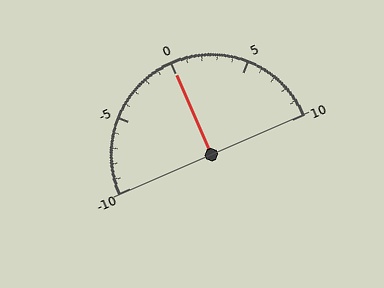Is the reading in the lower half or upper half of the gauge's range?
The reading is in the upper half of the range (-10 to 10).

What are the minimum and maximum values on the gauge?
The gauge ranges from -10 to 10.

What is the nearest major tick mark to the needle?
The nearest major tick mark is 0.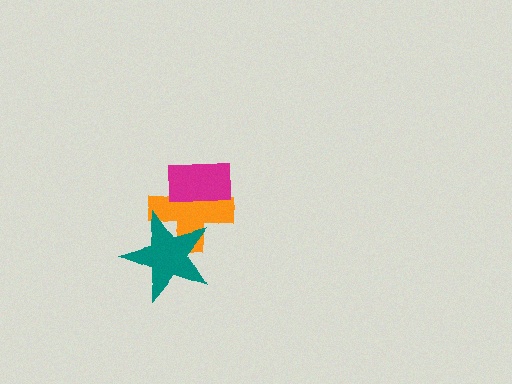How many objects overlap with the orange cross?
2 objects overlap with the orange cross.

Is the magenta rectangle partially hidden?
No, no other shape covers it.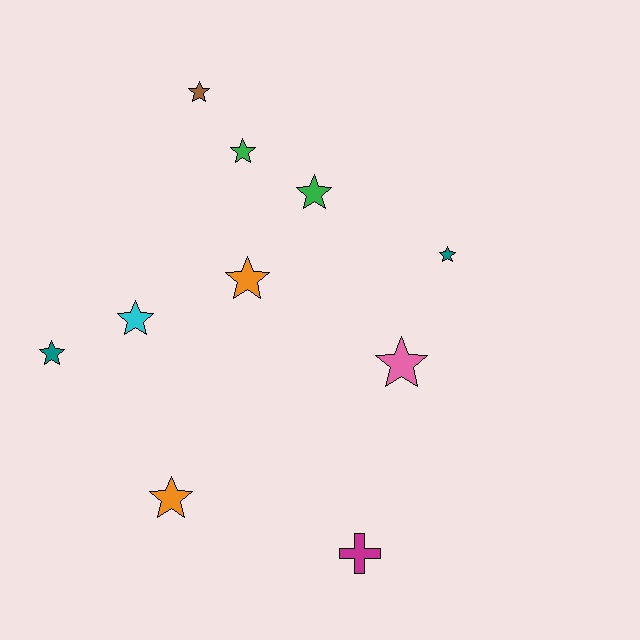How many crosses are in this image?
There is 1 cross.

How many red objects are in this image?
There are no red objects.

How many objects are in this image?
There are 10 objects.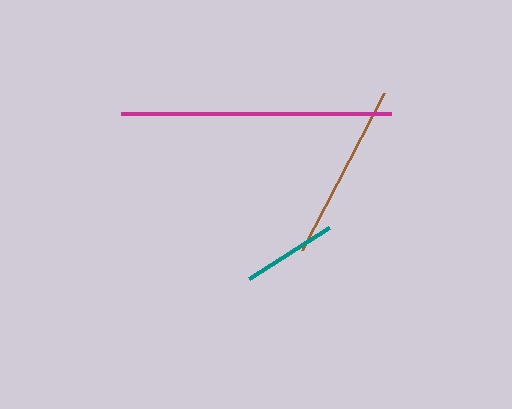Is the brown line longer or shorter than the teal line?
The brown line is longer than the teal line.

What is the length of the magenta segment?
The magenta segment is approximately 270 pixels long.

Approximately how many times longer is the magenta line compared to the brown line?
The magenta line is approximately 1.5 times the length of the brown line.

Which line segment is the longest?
The magenta line is the longest at approximately 270 pixels.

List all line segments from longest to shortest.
From longest to shortest: magenta, brown, teal.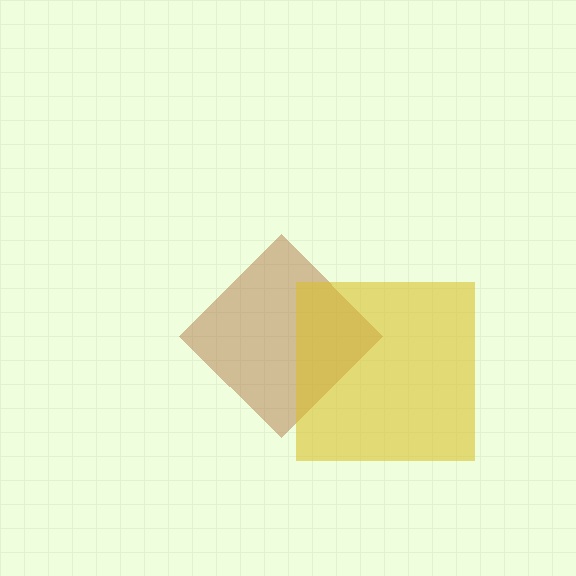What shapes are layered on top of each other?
The layered shapes are: a brown diamond, a yellow square.